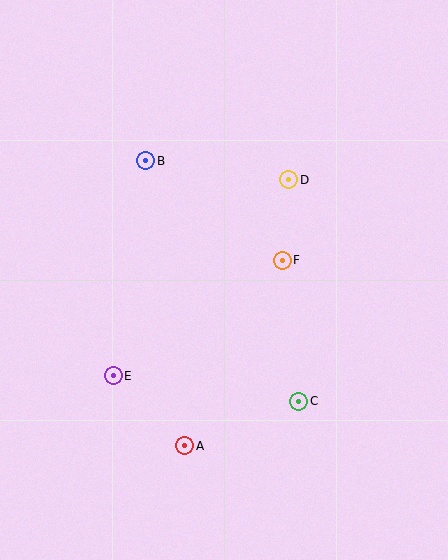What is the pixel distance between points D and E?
The distance between D and E is 263 pixels.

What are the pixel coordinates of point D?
Point D is at (289, 180).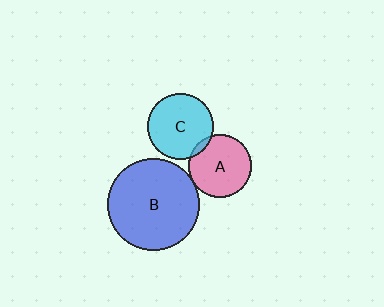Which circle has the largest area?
Circle B (blue).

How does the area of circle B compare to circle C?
Approximately 2.0 times.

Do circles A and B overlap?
Yes.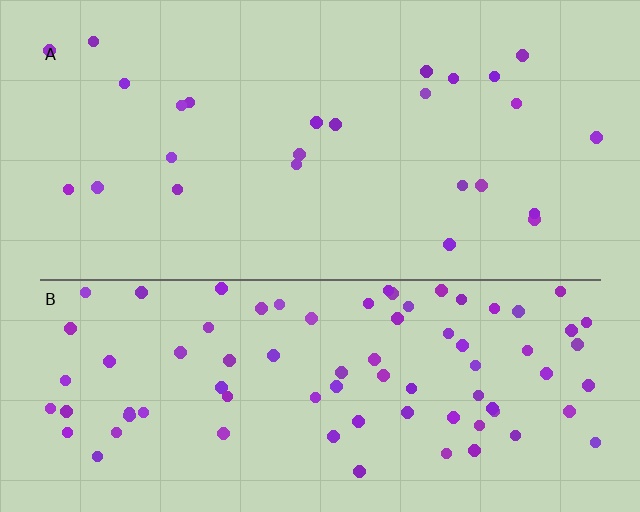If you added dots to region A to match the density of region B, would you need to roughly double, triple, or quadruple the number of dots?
Approximately triple.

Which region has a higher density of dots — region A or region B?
B (the bottom).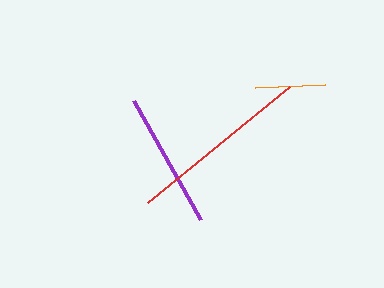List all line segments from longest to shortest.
From longest to shortest: red, purple, orange.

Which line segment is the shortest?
The orange line is the shortest at approximately 70 pixels.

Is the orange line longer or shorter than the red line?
The red line is longer than the orange line.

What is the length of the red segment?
The red segment is approximately 183 pixels long.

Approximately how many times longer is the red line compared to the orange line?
The red line is approximately 2.6 times the length of the orange line.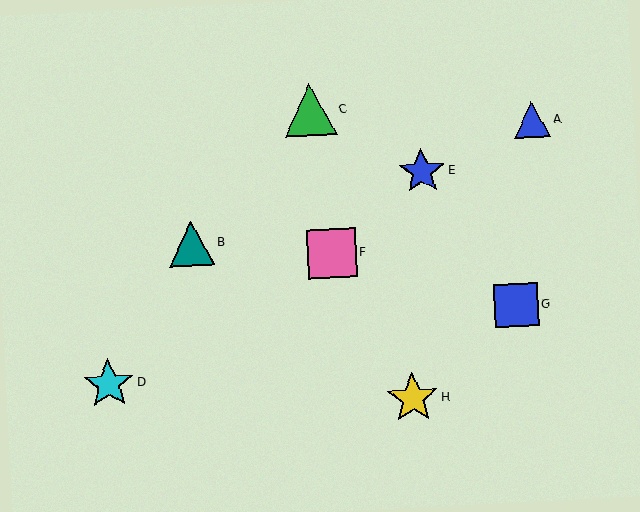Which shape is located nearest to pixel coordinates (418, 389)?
The yellow star (labeled H) at (413, 398) is nearest to that location.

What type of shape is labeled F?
Shape F is a pink square.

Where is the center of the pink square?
The center of the pink square is at (331, 253).